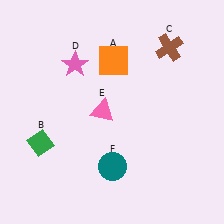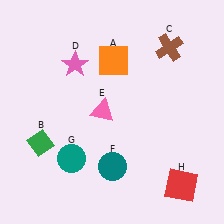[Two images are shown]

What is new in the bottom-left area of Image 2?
A teal circle (G) was added in the bottom-left area of Image 2.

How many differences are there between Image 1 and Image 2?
There are 2 differences between the two images.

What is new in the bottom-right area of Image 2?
A red square (H) was added in the bottom-right area of Image 2.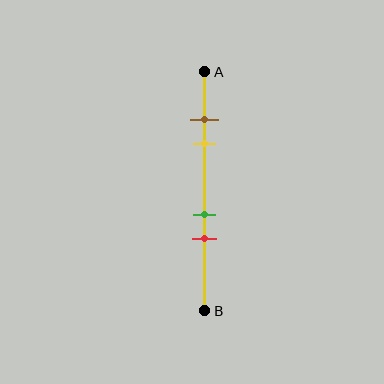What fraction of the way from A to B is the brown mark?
The brown mark is approximately 20% (0.2) of the way from A to B.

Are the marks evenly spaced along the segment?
No, the marks are not evenly spaced.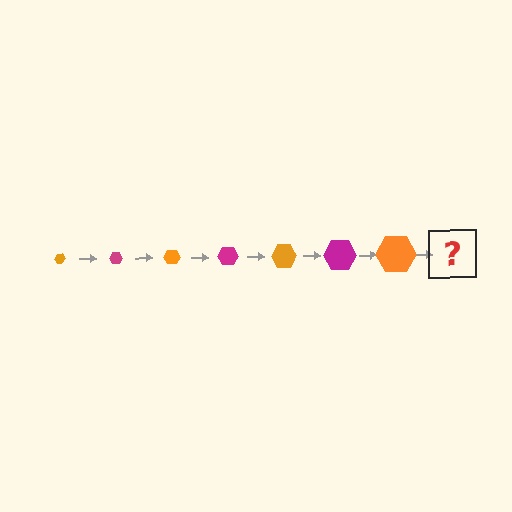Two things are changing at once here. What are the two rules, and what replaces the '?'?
The two rules are that the hexagon grows larger each step and the color cycles through orange and magenta. The '?' should be a magenta hexagon, larger than the previous one.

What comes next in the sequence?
The next element should be a magenta hexagon, larger than the previous one.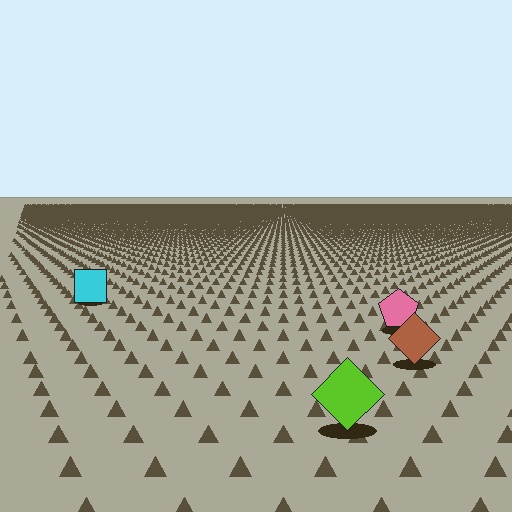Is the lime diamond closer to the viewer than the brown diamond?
Yes. The lime diamond is closer — you can tell from the texture gradient: the ground texture is coarser near it.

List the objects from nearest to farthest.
From nearest to farthest: the lime diamond, the brown diamond, the pink pentagon, the cyan square.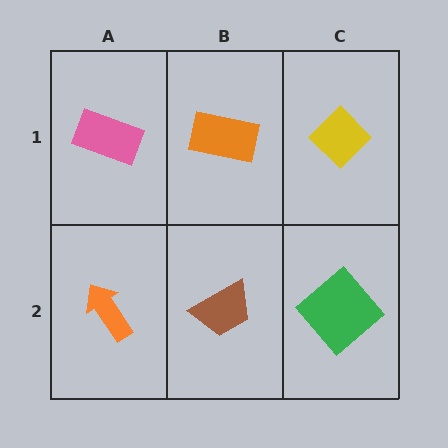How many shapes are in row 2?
3 shapes.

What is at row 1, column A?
A pink rectangle.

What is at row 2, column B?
A brown trapezoid.